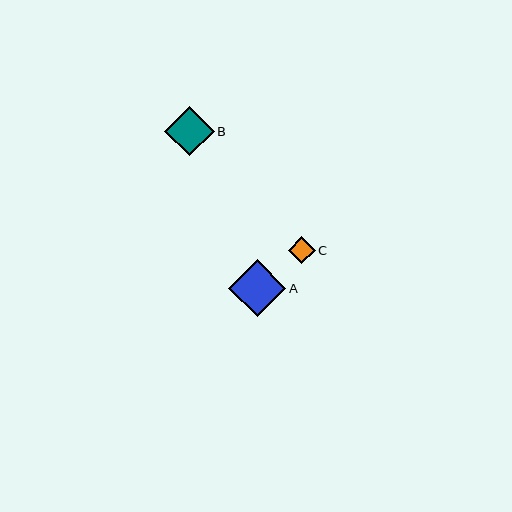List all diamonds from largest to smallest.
From largest to smallest: A, B, C.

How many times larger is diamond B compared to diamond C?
Diamond B is approximately 1.8 times the size of diamond C.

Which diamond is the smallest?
Diamond C is the smallest with a size of approximately 27 pixels.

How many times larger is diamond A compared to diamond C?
Diamond A is approximately 2.1 times the size of diamond C.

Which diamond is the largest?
Diamond A is the largest with a size of approximately 57 pixels.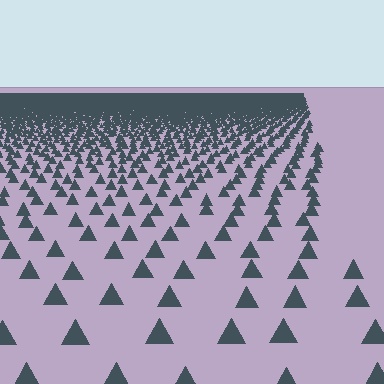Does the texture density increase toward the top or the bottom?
Density increases toward the top.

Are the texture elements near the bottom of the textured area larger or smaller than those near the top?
Larger. Near the bottom, elements are closer to the viewer and appear at a bigger on-screen size.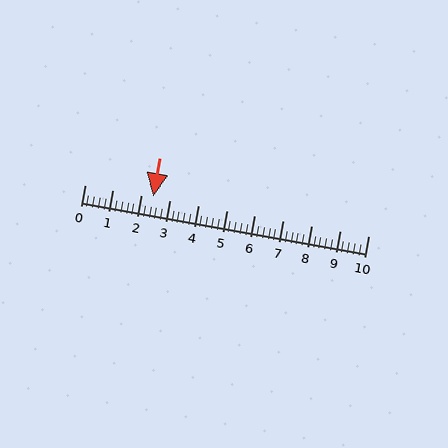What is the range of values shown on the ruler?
The ruler shows values from 0 to 10.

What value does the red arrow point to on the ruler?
The red arrow points to approximately 2.4.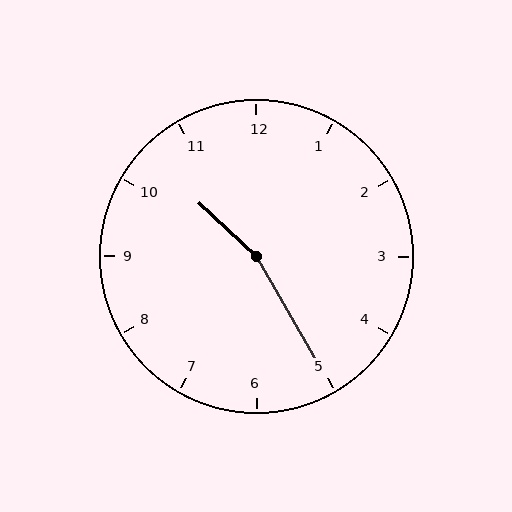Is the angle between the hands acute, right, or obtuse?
It is obtuse.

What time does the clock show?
10:25.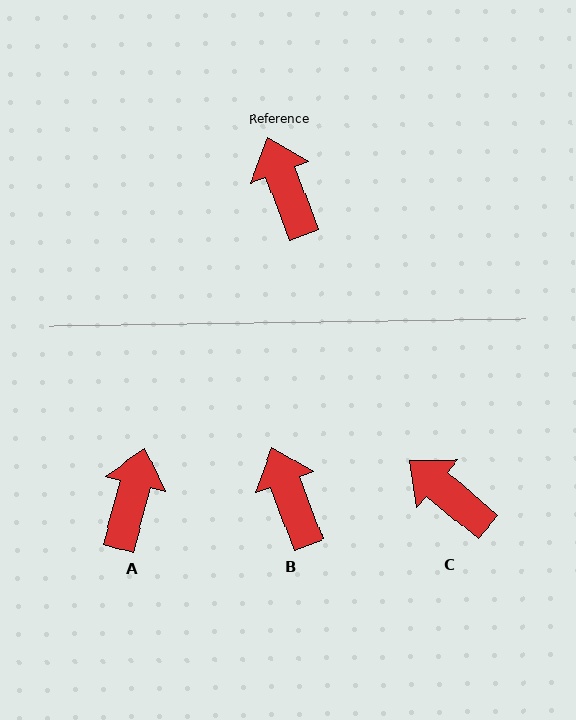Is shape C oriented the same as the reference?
No, it is off by about 29 degrees.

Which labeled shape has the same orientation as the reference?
B.